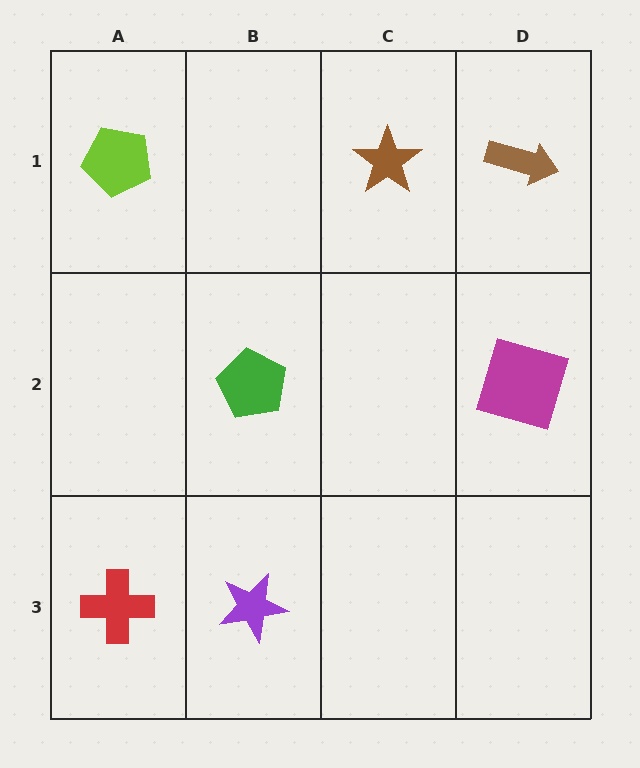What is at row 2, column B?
A green pentagon.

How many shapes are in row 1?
3 shapes.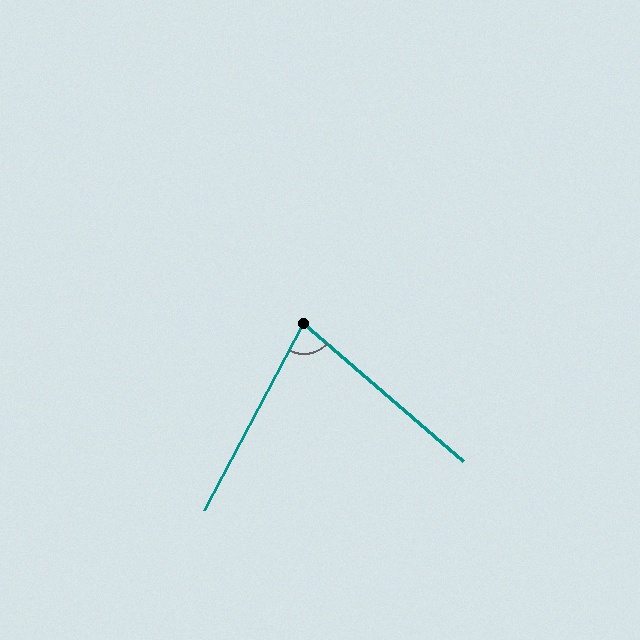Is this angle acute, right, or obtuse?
It is acute.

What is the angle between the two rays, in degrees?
Approximately 77 degrees.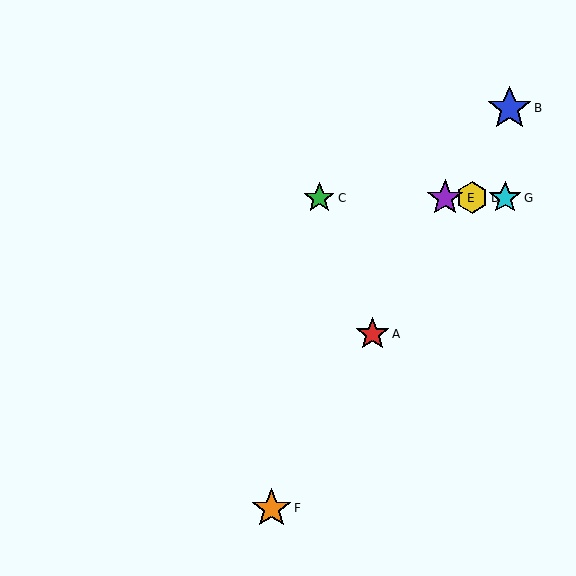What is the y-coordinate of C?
Object C is at y≈198.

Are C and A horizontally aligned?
No, C is at y≈198 and A is at y≈334.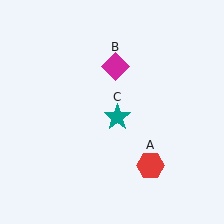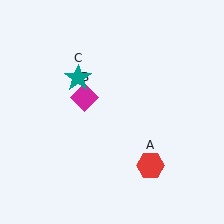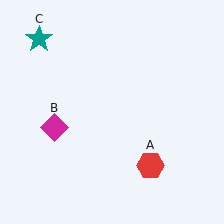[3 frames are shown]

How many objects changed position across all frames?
2 objects changed position: magenta diamond (object B), teal star (object C).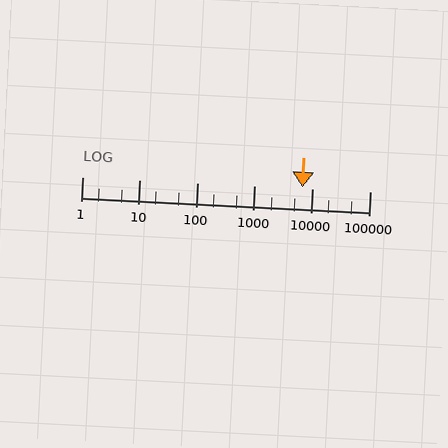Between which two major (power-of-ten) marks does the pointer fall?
The pointer is between 1000 and 10000.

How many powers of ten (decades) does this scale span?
The scale spans 5 decades, from 1 to 100000.